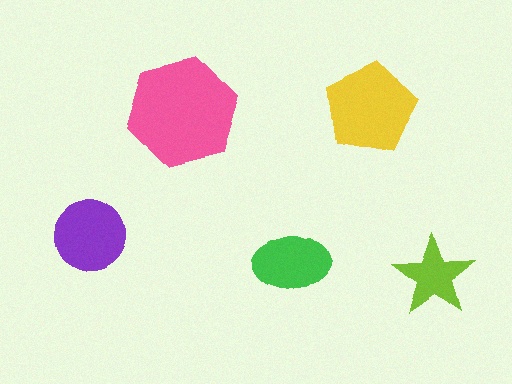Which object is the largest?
The pink hexagon.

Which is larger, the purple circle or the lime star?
The purple circle.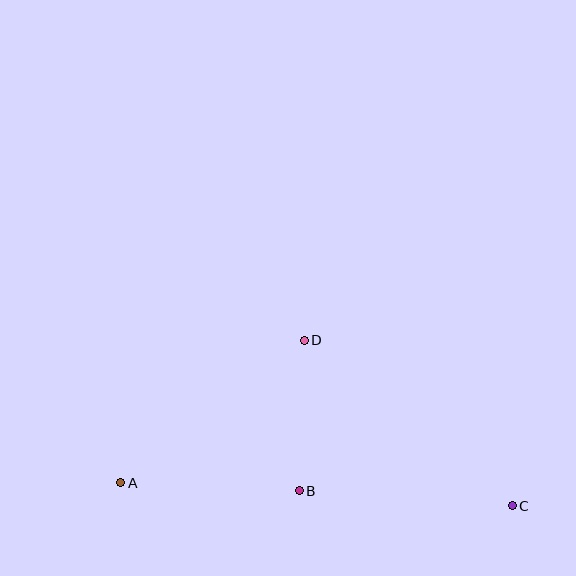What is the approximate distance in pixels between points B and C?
The distance between B and C is approximately 213 pixels.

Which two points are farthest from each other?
Points A and C are farthest from each other.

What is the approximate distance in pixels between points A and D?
The distance between A and D is approximately 233 pixels.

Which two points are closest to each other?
Points B and D are closest to each other.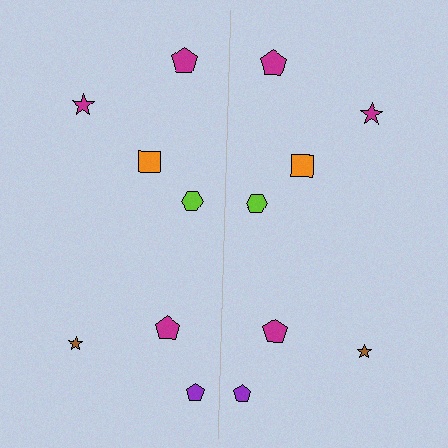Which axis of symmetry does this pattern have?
The pattern has a vertical axis of symmetry running through the center of the image.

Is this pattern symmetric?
Yes, this pattern has bilateral (reflection) symmetry.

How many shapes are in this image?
There are 14 shapes in this image.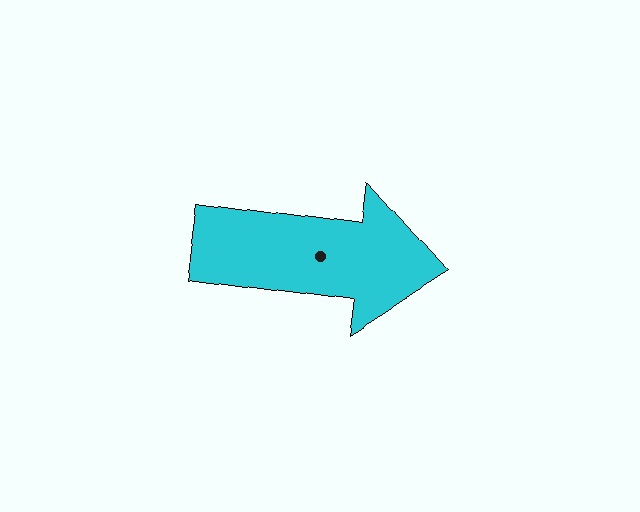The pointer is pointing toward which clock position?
Roughly 3 o'clock.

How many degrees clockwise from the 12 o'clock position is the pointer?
Approximately 98 degrees.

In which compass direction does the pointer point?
East.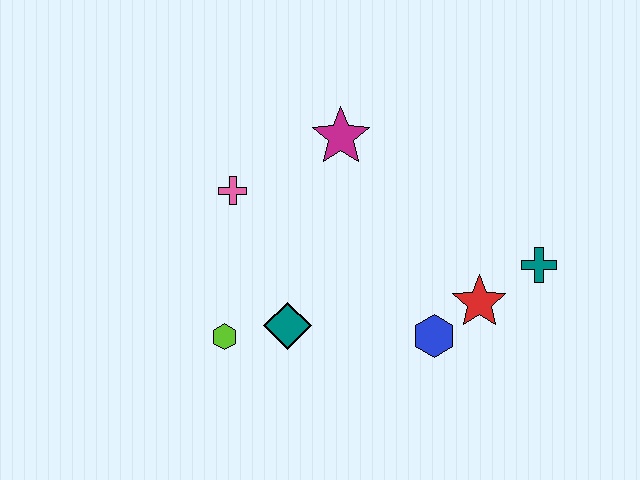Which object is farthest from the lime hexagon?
The teal cross is farthest from the lime hexagon.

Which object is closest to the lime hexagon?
The teal diamond is closest to the lime hexagon.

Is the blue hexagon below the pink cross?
Yes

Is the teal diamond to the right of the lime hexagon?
Yes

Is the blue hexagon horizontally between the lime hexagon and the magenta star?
No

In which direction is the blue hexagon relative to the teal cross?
The blue hexagon is to the left of the teal cross.